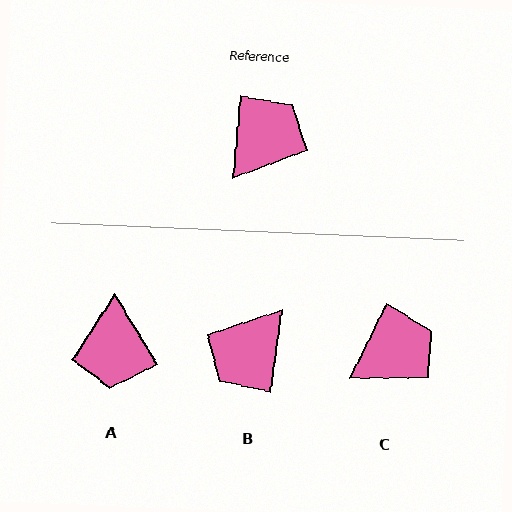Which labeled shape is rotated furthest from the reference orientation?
B, about 178 degrees away.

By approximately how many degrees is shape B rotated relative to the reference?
Approximately 178 degrees counter-clockwise.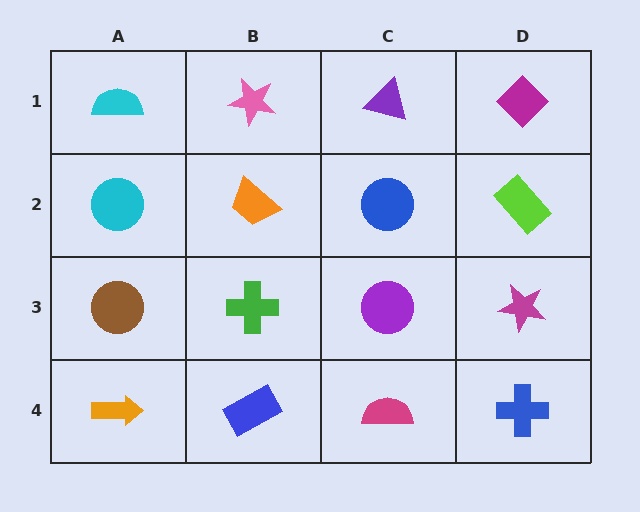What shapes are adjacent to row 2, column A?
A cyan semicircle (row 1, column A), a brown circle (row 3, column A), an orange trapezoid (row 2, column B).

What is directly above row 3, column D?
A lime rectangle.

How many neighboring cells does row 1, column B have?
3.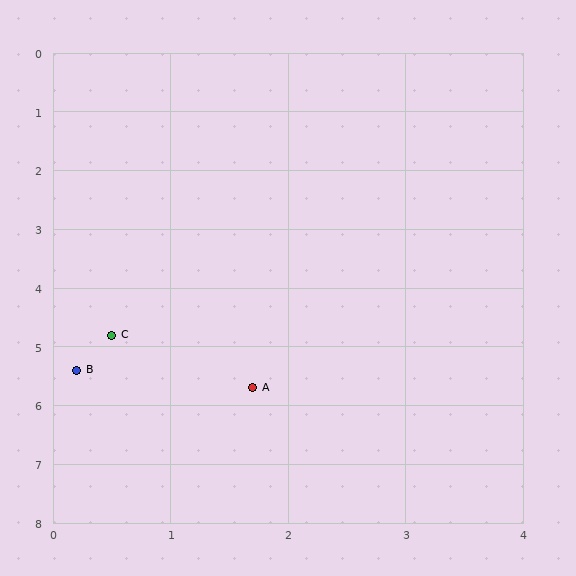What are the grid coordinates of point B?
Point B is at approximately (0.2, 5.4).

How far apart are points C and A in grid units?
Points C and A are about 1.5 grid units apart.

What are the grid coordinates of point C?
Point C is at approximately (0.5, 4.8).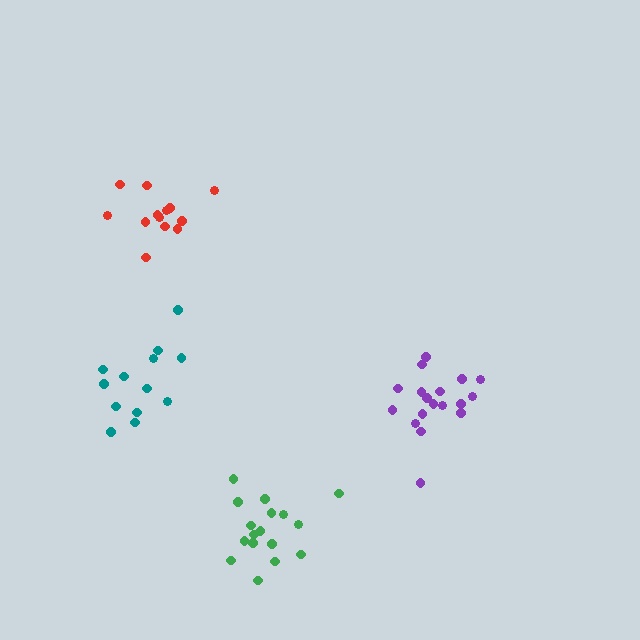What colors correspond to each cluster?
The clusters are colored: red, teal, green, purple.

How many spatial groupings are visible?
There are 4 spatial groupings.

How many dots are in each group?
Group 1: 13 dots, Group 2: 13 dots, Group 3: 17 dots, Group 4: 18 dots (61 total).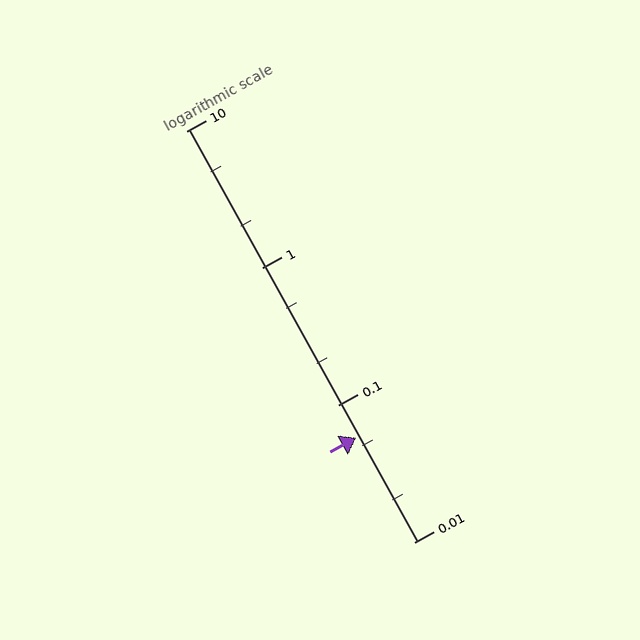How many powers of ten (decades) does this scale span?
The scale spans 3 decades, from 0.01 to 10.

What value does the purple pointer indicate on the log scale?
The pointer indicates approximately 0.058.